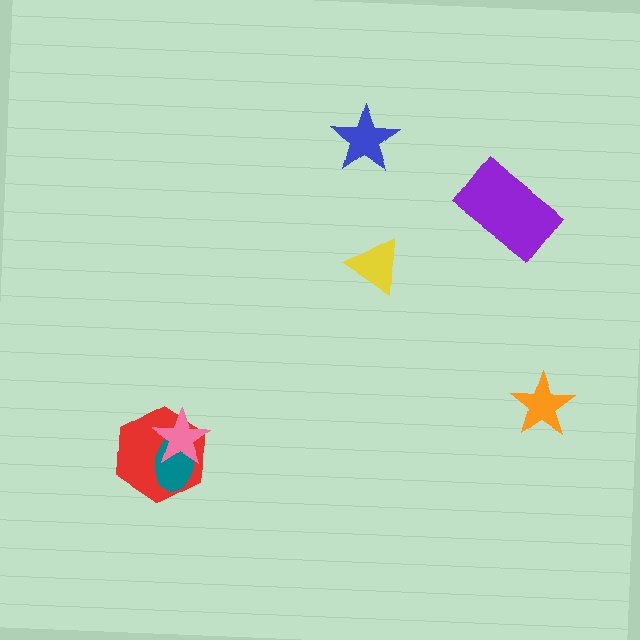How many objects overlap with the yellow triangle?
0 objects overlap with the yellow triangle.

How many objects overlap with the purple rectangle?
0 objects overlap with the purple rectangle.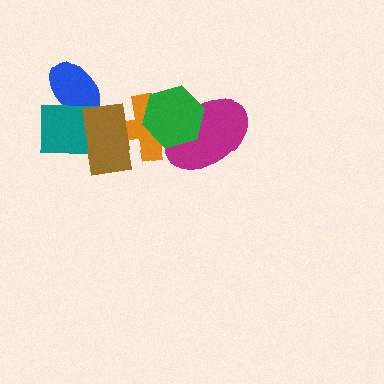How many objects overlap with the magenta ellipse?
2 objects overlap with the magenta ellipse.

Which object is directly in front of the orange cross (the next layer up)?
The magenta ellipse is directly in front of the orange cross.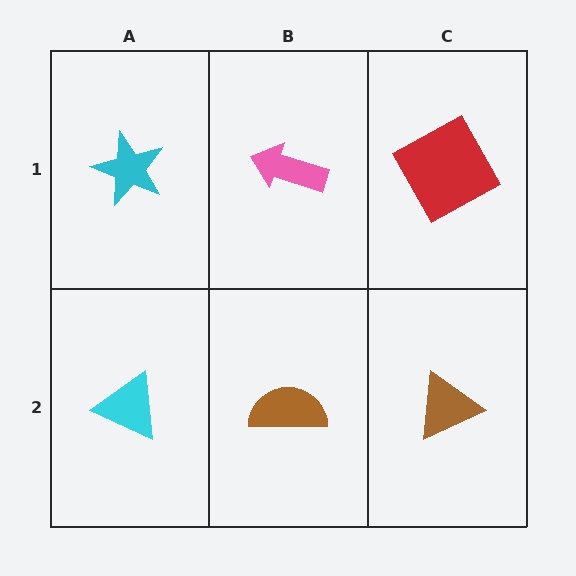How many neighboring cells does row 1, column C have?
2.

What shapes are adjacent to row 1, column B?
A brown semicircle (row 2, column B), a cyan star (row 1, column A), a red square (row 1, column C).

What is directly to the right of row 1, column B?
A red square.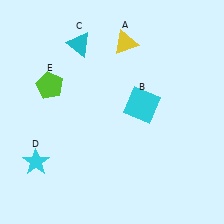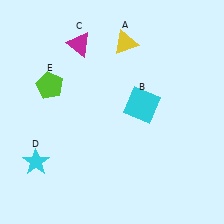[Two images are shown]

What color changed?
The triangle (C) changed from cyan in Image 1 to magenta in Image 2.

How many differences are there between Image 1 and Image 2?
There is 1 difference between the two images.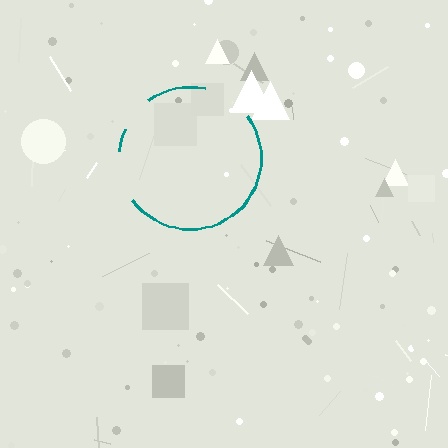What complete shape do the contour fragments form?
The contour fragments form a circle.